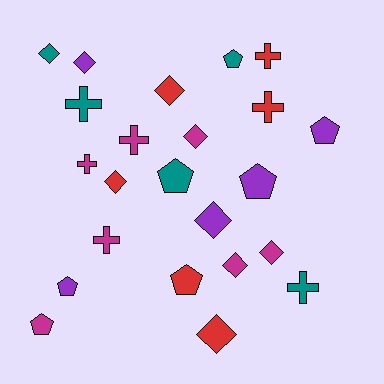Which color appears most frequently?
Magenta, with 7 objects.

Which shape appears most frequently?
Diamond, with 9 objects.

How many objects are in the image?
There are 23 objects.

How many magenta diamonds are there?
There are 3 magenta diamonds.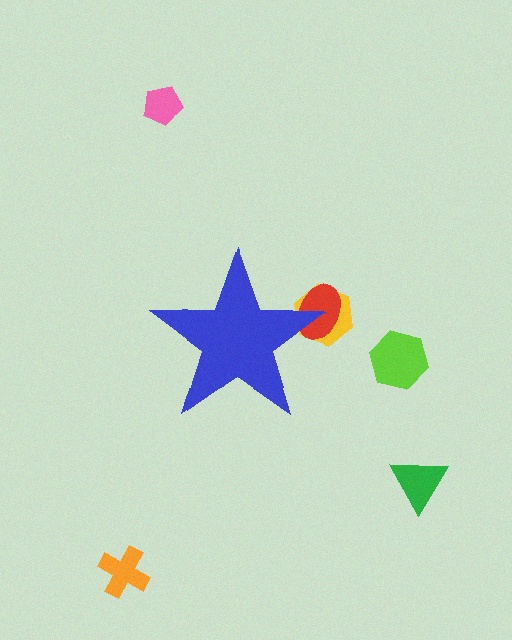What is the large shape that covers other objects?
A blue star.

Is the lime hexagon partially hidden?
No, the lime hexagon is fully visible.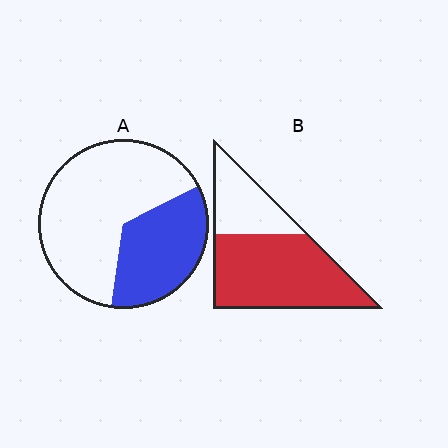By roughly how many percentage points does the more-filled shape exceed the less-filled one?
By roughly 35 percentage points (B over A).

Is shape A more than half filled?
No.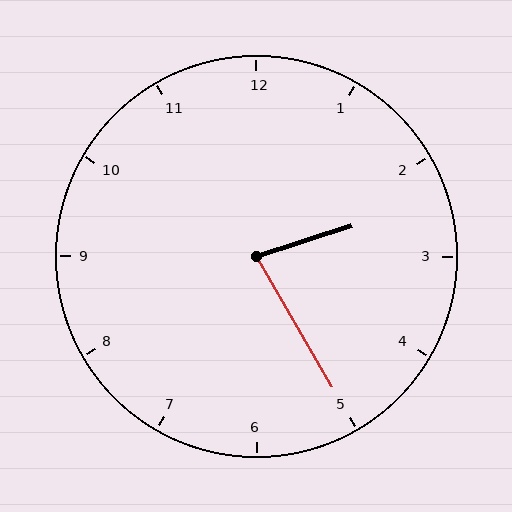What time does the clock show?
2:25.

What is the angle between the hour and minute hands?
Approximately 78 degrees.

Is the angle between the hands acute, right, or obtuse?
It is acute.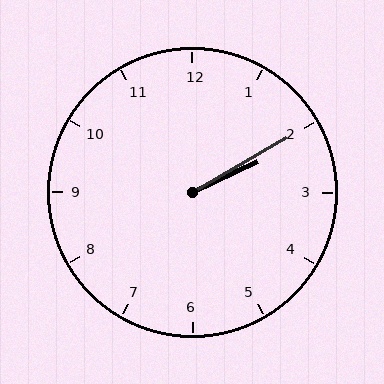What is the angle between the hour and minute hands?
Approximately 5 degrees.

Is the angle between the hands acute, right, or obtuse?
It is acute.